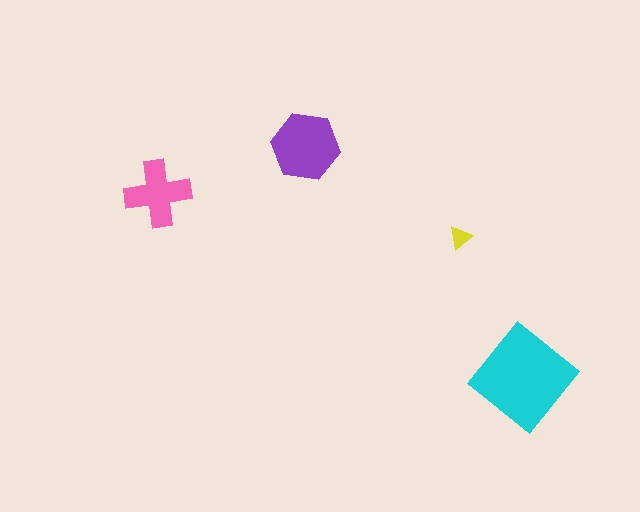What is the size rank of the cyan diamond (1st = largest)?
1st.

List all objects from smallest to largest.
The yellow triangle, the pink cross, the purple hexagon, the cyan diamond.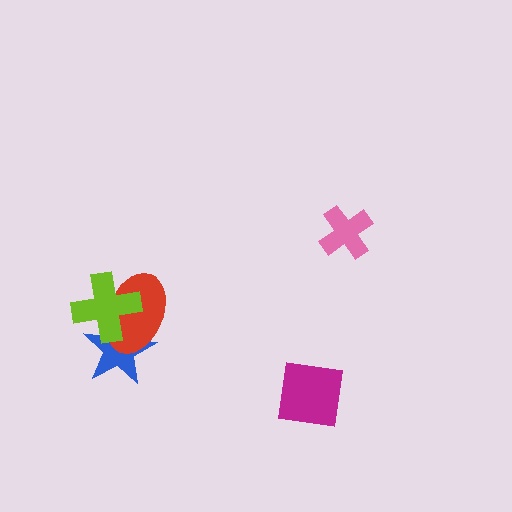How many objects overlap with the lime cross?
2 objects overlap with the lime cross.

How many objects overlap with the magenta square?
0 objects overlap with the magenta square.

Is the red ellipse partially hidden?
Yes, it is partially covered by another shape.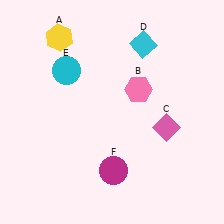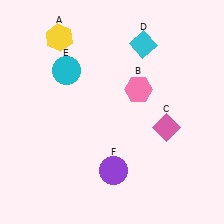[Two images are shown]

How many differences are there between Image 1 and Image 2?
There is 1 difference between the two images.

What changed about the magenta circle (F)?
In Image 1, F is magenta. In Image 2, it changed to purple.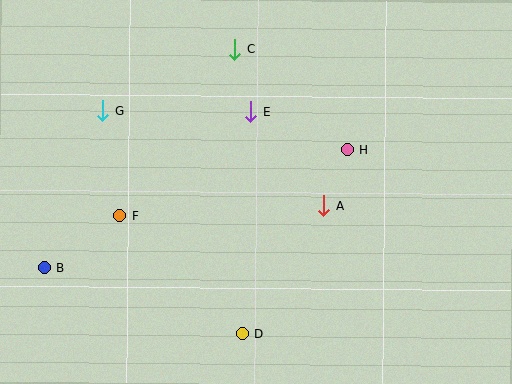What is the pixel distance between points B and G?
The distance between B and G is 168 pixels.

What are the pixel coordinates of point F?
Point F is at (120, 216).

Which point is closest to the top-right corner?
Point H is closest to the top-right corner.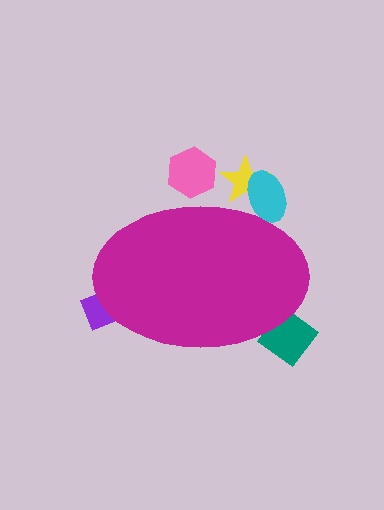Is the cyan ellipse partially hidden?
Yes, the cyan ellipse is partially hidden behind the magenta ellipse.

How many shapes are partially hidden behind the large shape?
5 shapes are partially hidden.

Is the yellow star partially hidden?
Yes, the yellow star is partially hidden behind the magenta ellipse.